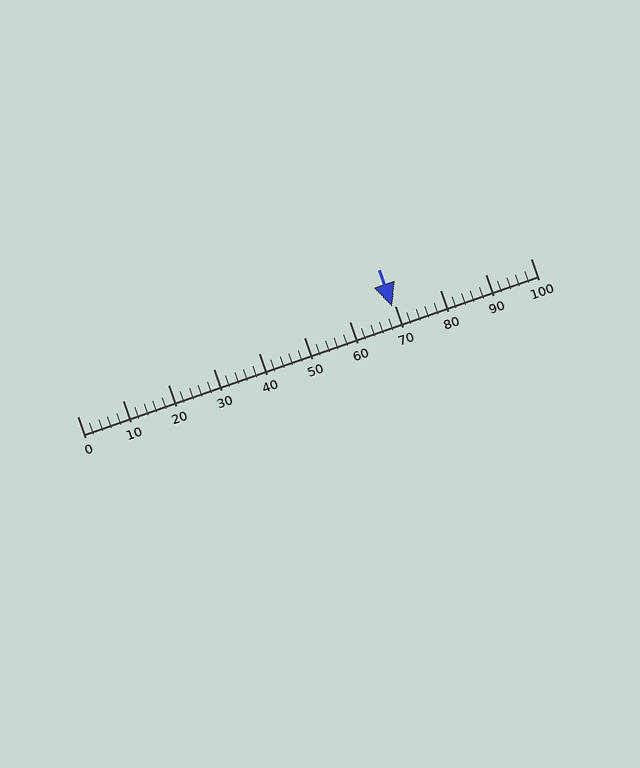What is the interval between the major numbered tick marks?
The major tick marks are spaced 10 units apart.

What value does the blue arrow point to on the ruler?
The blue arrow points to approximately 69.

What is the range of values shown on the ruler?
The ruler shows values from 0 to 100.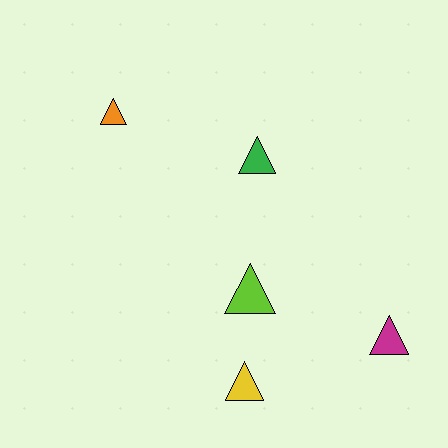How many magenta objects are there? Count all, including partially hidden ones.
There is 1 magenta object.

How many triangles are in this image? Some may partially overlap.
There are 5 triangles.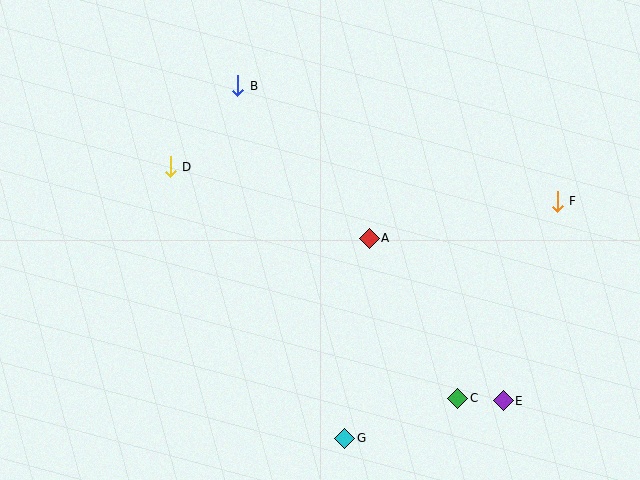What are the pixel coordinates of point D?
Point D is at (170, 167).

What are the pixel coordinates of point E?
Point E is at (503, 401).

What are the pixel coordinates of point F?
Point F is at (557, 201).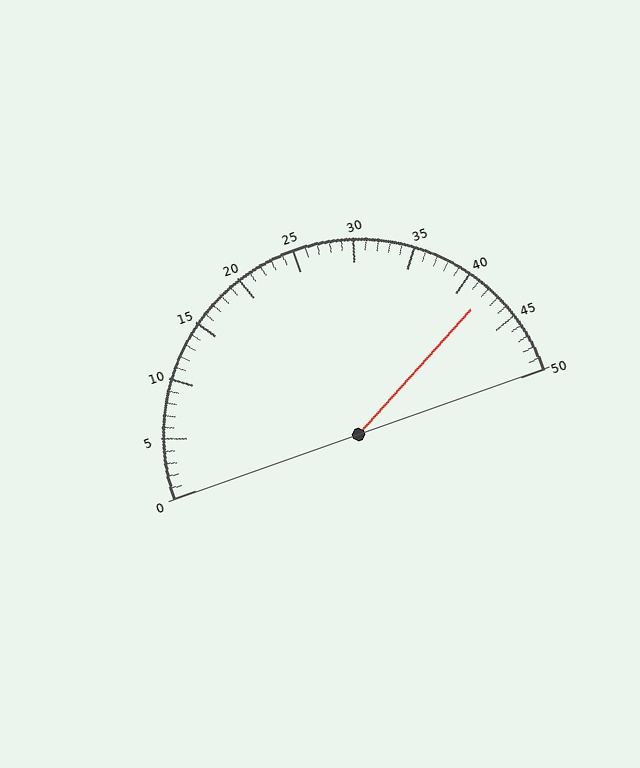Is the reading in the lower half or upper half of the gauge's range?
The reading is in the upper half of the range (0 to 50).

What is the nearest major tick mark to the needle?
The nearest major tick mark is 40.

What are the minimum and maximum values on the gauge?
The gauge ranges from 0 to 50.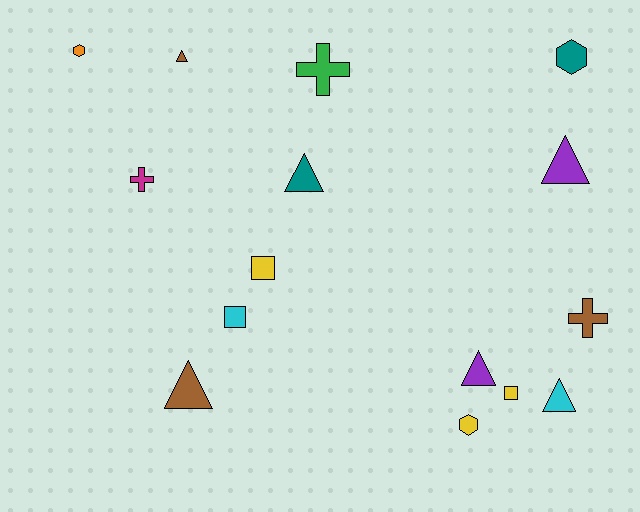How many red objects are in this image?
There are no red objects.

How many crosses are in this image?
There are 3 crosses.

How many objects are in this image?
There are 15 objects.